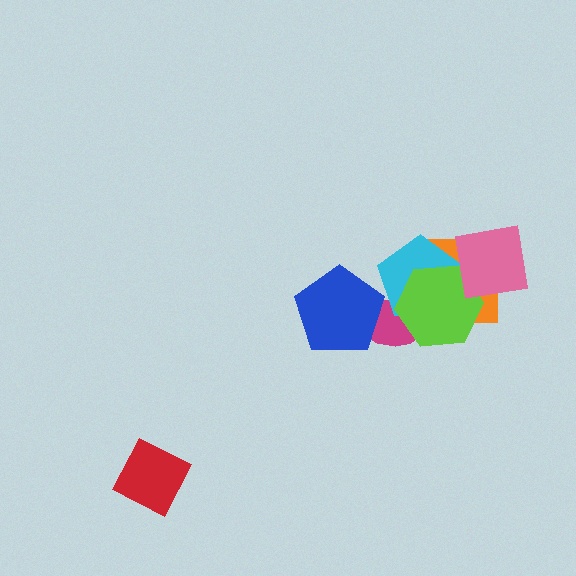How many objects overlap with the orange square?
3 objects overlap with the orange square.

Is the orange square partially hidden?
Yes, it is partially covered by another shape.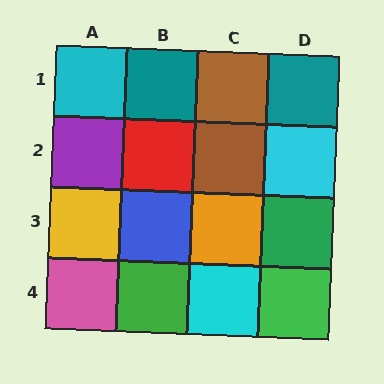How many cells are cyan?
3 cells are cyan.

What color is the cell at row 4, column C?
Cyan.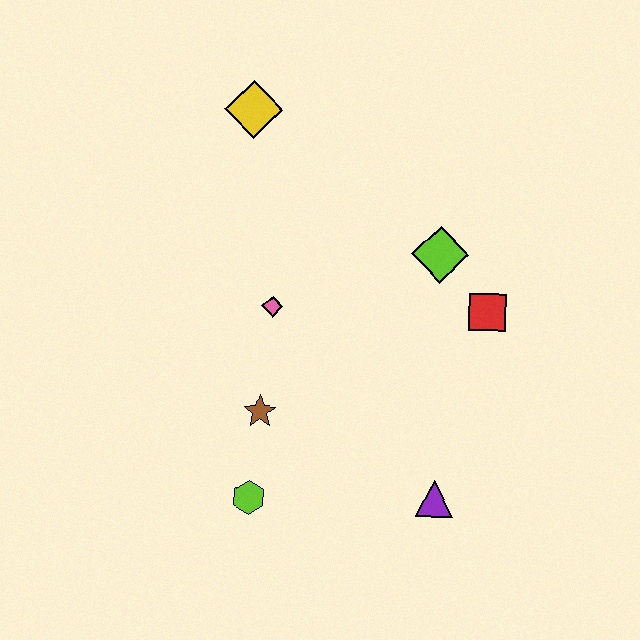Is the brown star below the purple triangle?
No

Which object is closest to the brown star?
The lime hexagon is closest to the brown star.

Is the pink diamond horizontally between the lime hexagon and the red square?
Yes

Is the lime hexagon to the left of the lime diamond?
Yes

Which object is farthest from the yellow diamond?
The purple triangle is farthest from the yellow diamond.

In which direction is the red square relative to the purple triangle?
The red square is above the purple triangle.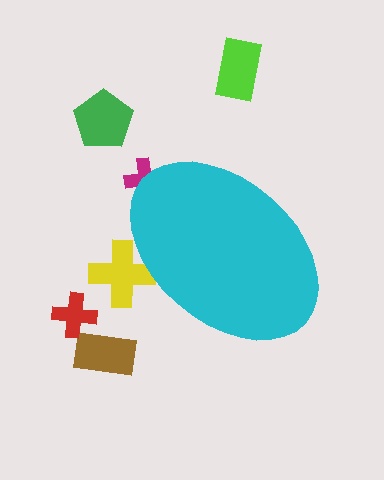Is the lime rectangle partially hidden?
No, the lime rectangle is fully visible.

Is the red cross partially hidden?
No, the red cross is fully visible.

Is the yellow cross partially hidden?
Yes, the yellow cross is partially hidden behind the cyan ellipse.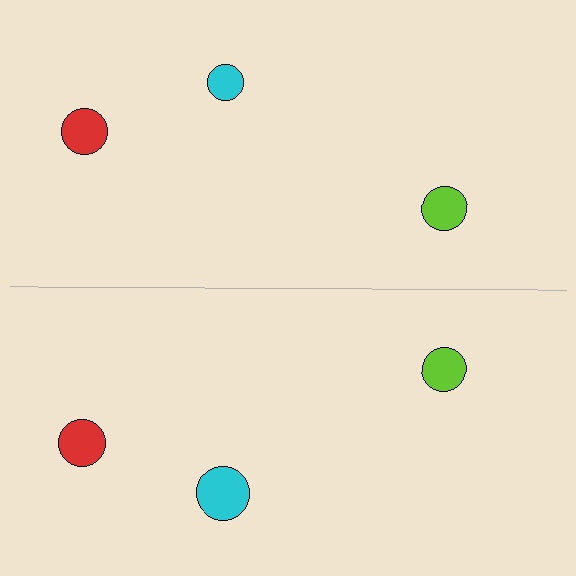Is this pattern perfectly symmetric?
No, the pattern is not perfectly symmetric. The cyan circle on the bottom side has a different size than its mirror counterpart.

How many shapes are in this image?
There are 6 shapes in this image.